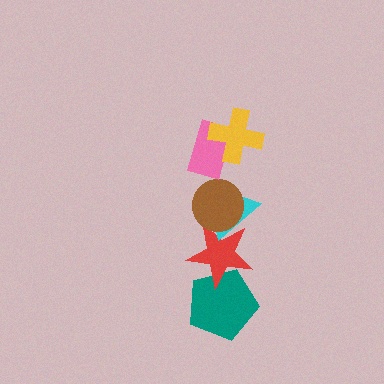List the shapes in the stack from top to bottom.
From top to bottom: the yellow cross, the pink rectangle, the brown circle, the cyan triangle, the red star, the teal pentagon.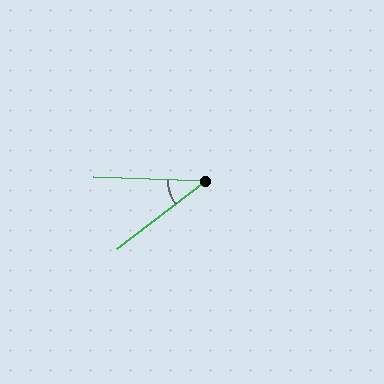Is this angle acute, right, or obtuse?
It is acute.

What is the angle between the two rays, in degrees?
Approximately 39 degrees.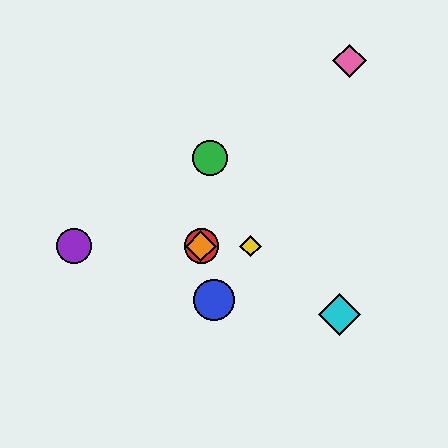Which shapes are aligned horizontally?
The red circle, the yellow diamond, the purple circle, the orange diamond are aligned horizontally.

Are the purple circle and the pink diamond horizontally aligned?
No, the purple circle is at y≈246 and the pink diamond is at y≈61.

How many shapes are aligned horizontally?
4 shapes (the red circle, the yellow diamond, the purple circle, the orange diamond) are aligned horizontally.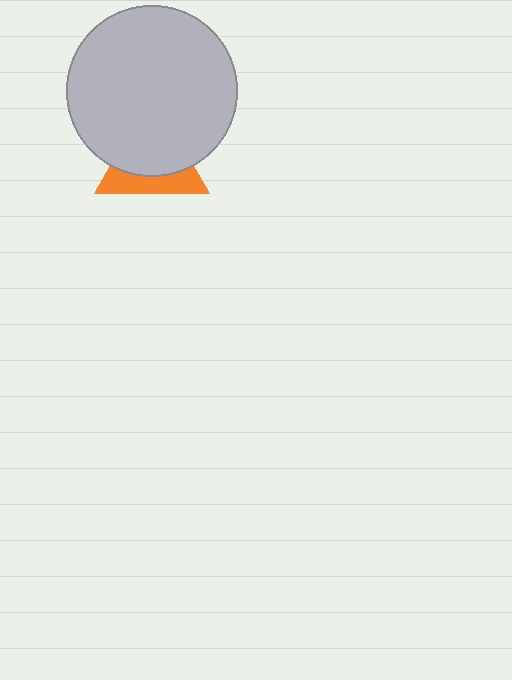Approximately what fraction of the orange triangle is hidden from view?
Roughly 64% of the orange triangle is hidden behind the light gray circle.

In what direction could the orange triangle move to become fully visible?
The orange triangle could move down. That would shift it out from behind the light gray circle entirely.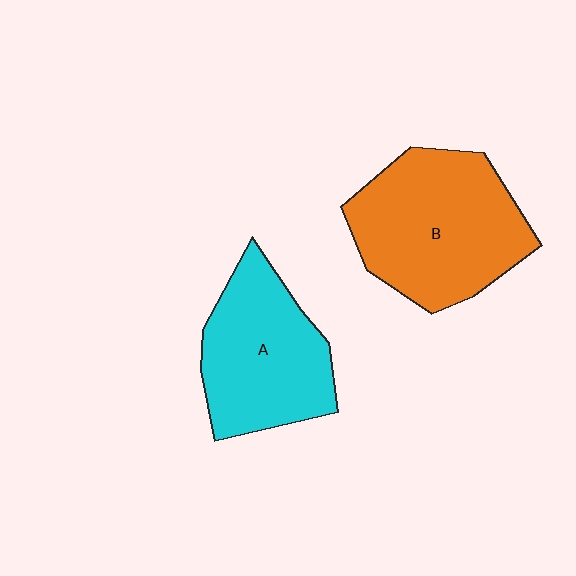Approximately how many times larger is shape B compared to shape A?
Approximately 1.2 times.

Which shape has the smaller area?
Shape A (cyan).